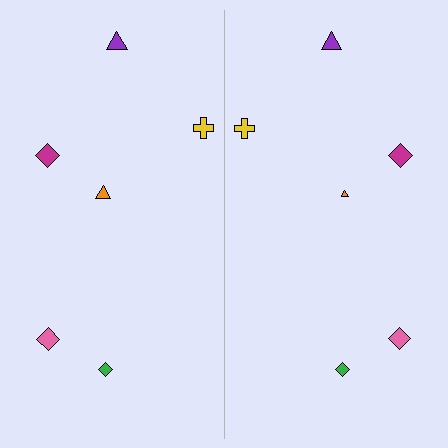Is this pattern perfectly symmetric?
No, the pattern is not perfectly symmetric. The orange triangle on the right side has a different size than its mirror counterpart.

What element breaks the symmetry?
The orange triangle on the right side has a different size than its mirror counterpart.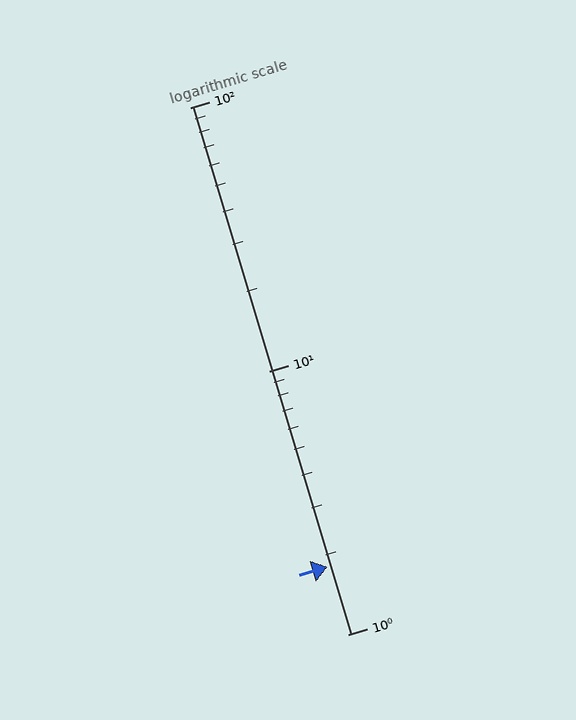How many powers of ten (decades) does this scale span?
The scale spans 2 decades, from 1 to 100.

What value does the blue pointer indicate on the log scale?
The pointer indicates approximately 1.8.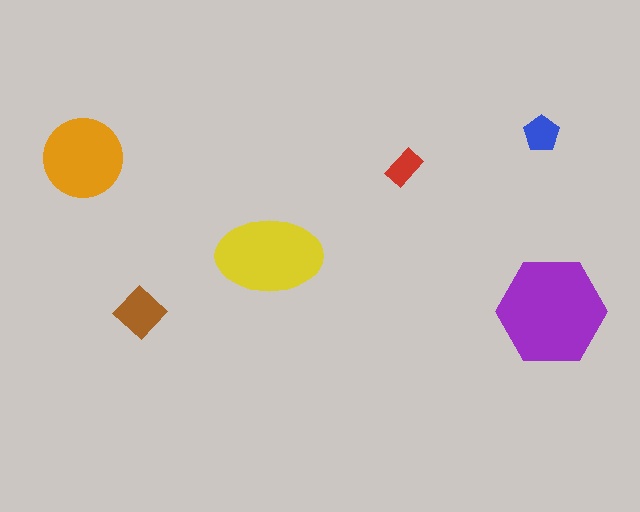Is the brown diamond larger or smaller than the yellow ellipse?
Smaller.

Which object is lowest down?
The brown diamond is bottommost.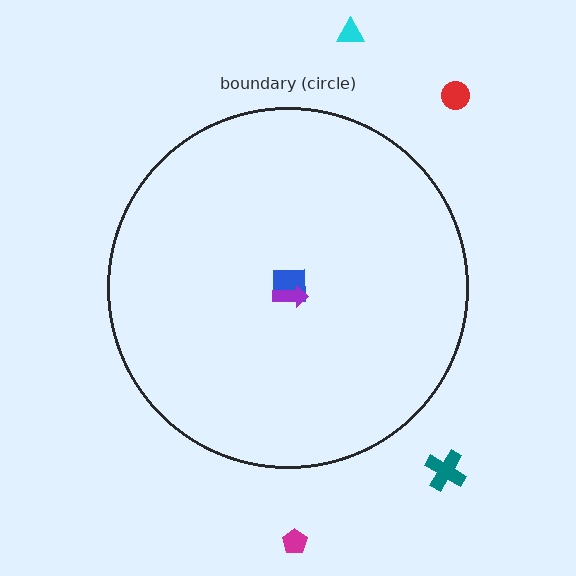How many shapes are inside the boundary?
2 inside, 4 outside.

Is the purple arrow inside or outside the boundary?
Inside.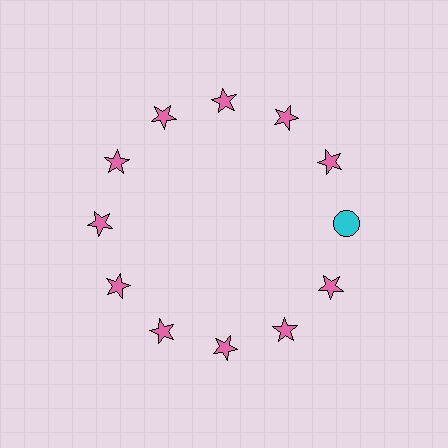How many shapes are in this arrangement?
There are 12 shapes arranged in a ring pattern.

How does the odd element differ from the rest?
It differs in both color (cyan instead of pink) and shape (circle instead of star).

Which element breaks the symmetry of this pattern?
The cyan circle at roughly the 3 o'clock position breaks the symmetry. All other shapes are pink stars.